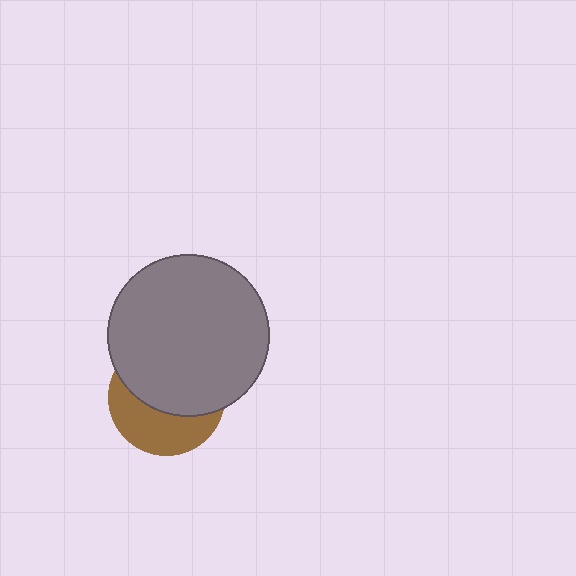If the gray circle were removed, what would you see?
You would see the complete brown circle.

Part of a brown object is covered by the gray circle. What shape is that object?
It is a circle.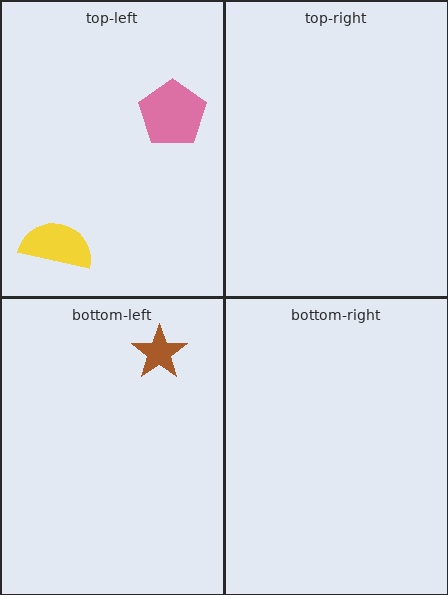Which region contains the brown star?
The bottom-left region.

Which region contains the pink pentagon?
The top-left region.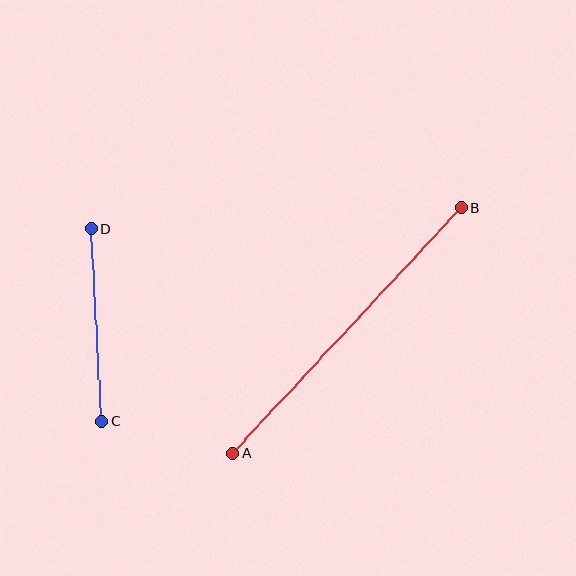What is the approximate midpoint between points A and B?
The midpoint is at approximately (347, 330) pixels.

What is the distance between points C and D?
The distance is approximately 193 pixels.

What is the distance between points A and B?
The distance is approximately 335 pixels.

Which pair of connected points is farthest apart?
Points A and B are farthest apart.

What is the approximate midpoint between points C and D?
The midpoint is at approximately (96, 325) pixels.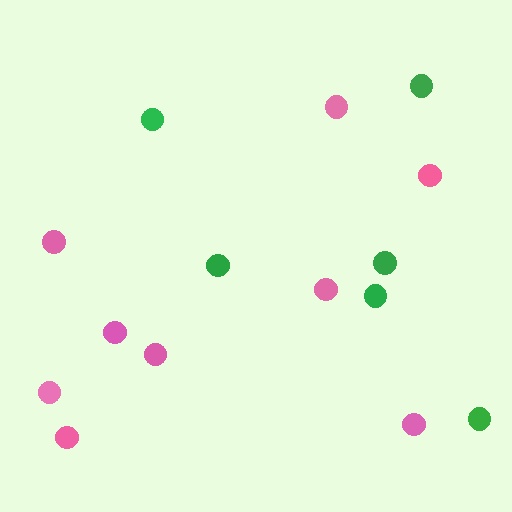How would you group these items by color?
There are 2 groups: one group of pink circles (9) and one group of green circles (6).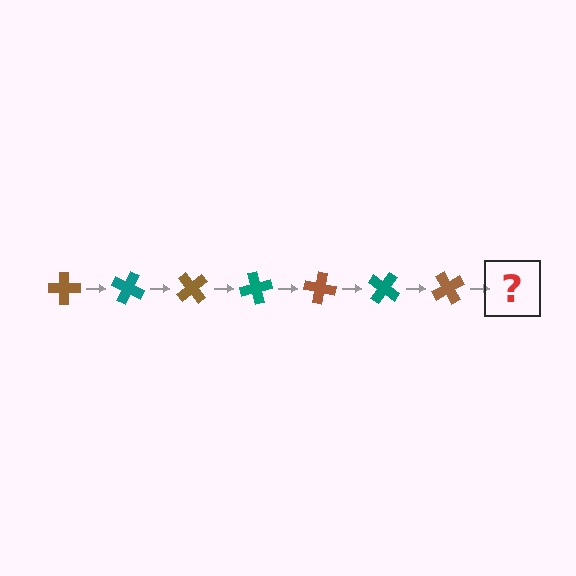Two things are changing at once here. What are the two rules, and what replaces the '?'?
The two rules are that it rotates 25 degrees each step and the color cycles through brown and teal. The '?' should be a teal cross, rotated 175 degrees from the start.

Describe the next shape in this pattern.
It should be a teal cross, rotated 175 degrees from the start.